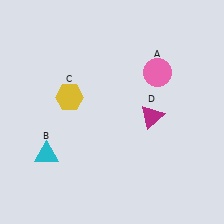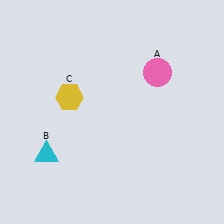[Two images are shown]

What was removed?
The magenta triangle (D) was removed in Image 2.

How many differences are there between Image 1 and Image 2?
There is 1 difference between the two images.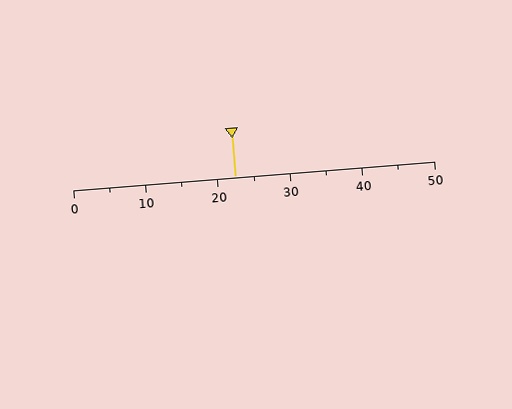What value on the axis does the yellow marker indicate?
The marker indicates approximately 22.5.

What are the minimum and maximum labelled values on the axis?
The axis runs from 0 to 50.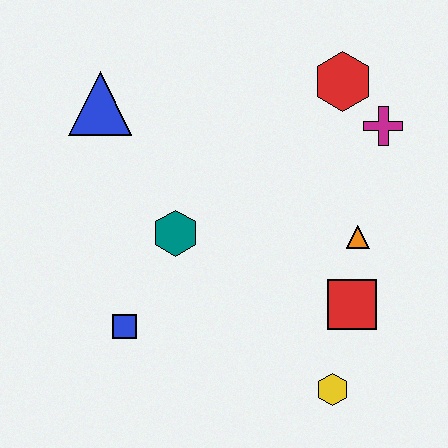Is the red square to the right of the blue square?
Yes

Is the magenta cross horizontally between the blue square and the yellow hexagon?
No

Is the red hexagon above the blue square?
Yes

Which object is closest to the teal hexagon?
The blue square is closest to the teal hexagon.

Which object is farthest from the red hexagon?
The blue square is farthest from the red hexagon.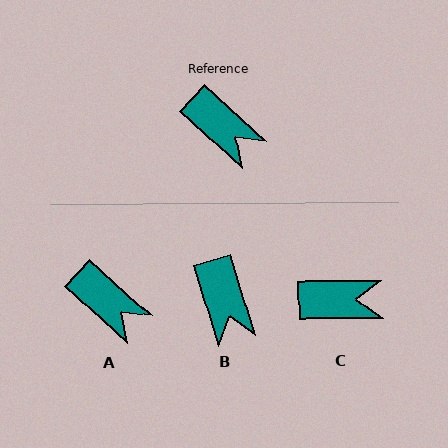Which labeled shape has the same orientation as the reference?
A.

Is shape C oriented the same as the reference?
No, it is off by about 43 degrees.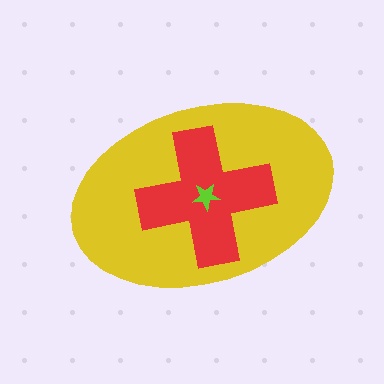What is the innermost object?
The lime star.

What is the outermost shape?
The yellow ellipse.